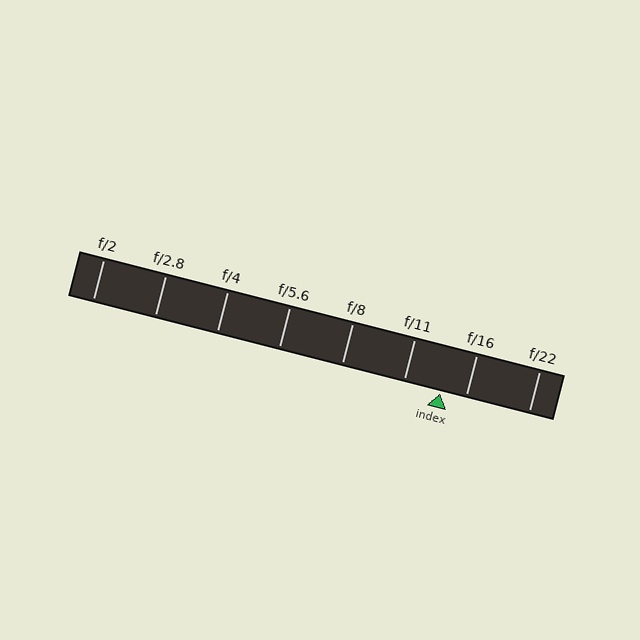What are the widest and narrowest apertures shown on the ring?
The widest aperture shown is f/2 and the narrowest is f/22.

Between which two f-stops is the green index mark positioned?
The index mark is between f/11 and f/16.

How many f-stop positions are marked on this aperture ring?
There are 8 f-stop positions marked.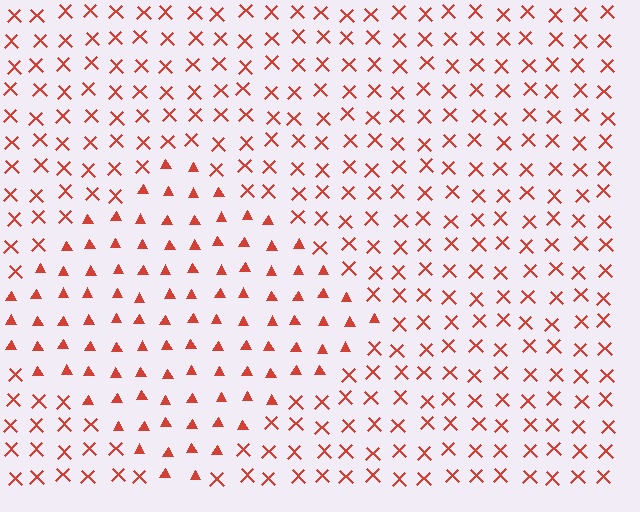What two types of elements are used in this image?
The image uses triangles inside the diamond region and X marks outside it.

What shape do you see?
I see a diamond.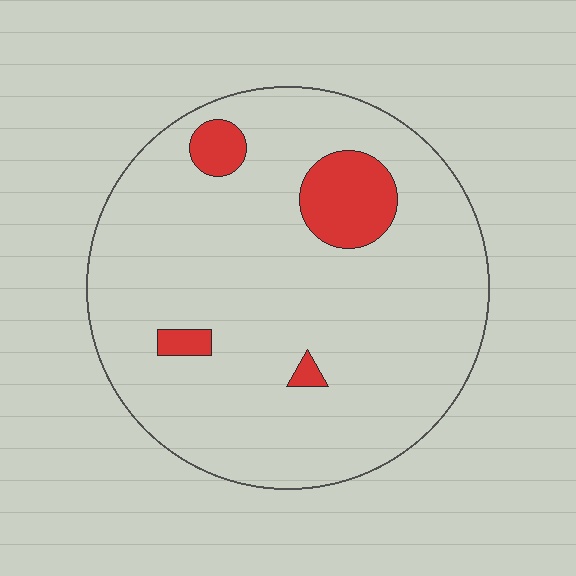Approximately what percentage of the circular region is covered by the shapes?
Approximately 10%.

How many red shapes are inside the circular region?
4.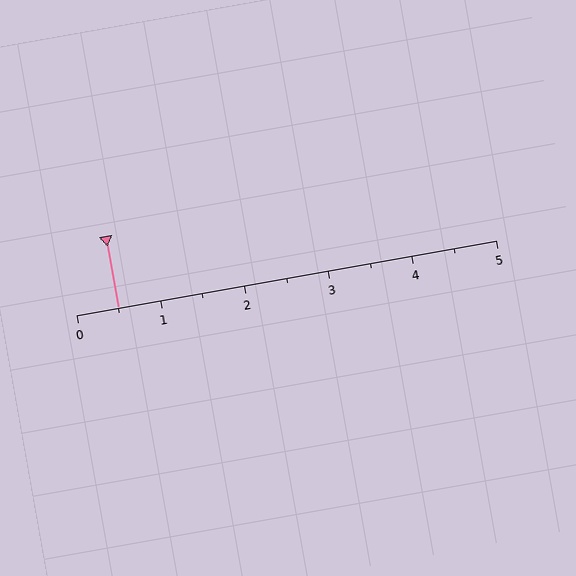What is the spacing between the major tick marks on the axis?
The major ticks are spaced 1 apart.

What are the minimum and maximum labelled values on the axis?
The axis runs from 0 to 5.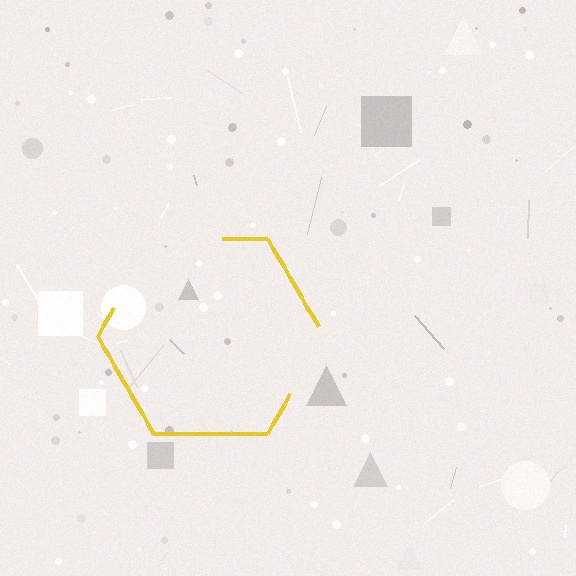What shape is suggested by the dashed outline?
The dashed outline suggests a hexagon.